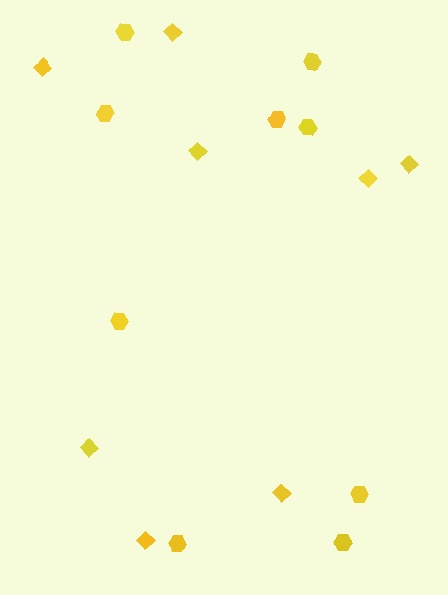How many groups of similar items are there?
There are 2 groups: one group of hexagons (9) and one group of diamonds (8).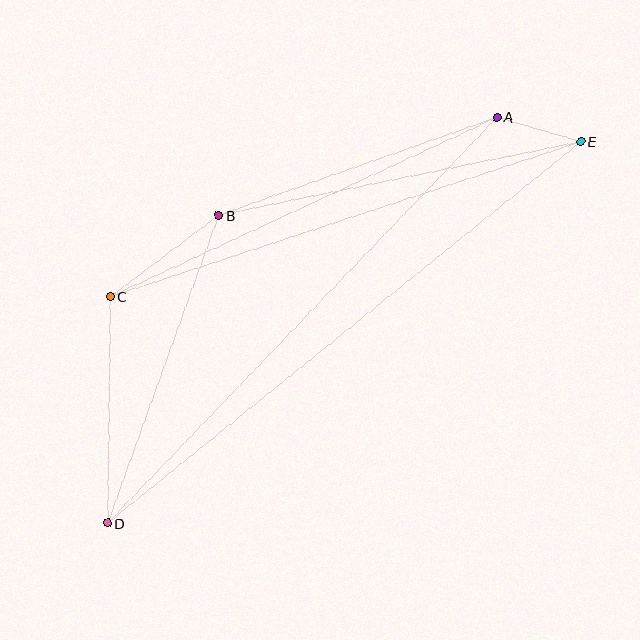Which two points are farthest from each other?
Points D and E are farthest from each other.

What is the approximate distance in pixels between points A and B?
The distance between A and B is approximately 295 pixels.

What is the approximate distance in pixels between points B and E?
The distance between B and E is approximately 369 pixels.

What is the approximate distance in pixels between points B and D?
The distance between B and D is approximately 327 pixels.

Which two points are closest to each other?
Points A and E are closest to each other.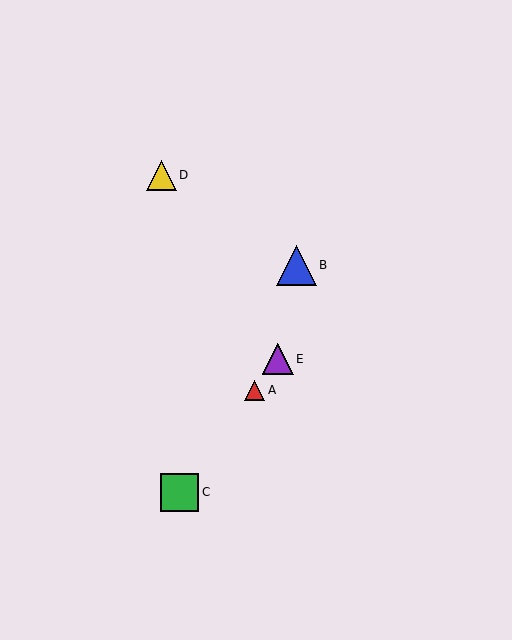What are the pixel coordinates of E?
Object E is at (278, 359).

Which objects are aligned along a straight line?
Objects A, C, E are aligned along a straight line.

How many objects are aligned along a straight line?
3 objects (A, C, E) are aligned along a straight line.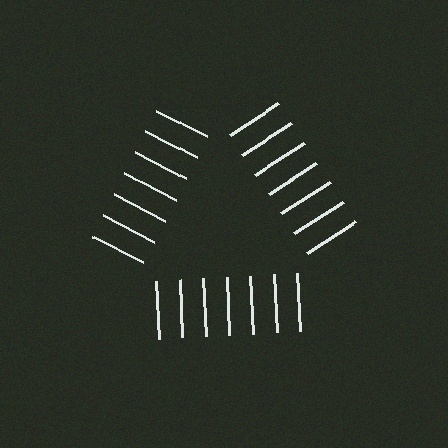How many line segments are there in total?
21 — 7 along each of the 3 edges.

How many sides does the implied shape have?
3 sides — the line-ends trace a triangle.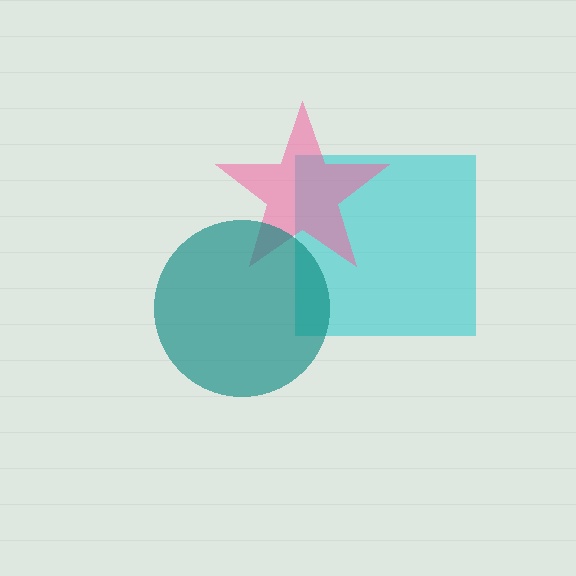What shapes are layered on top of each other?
The layered shapes are: a cyan square, a pink star, a teal circle.